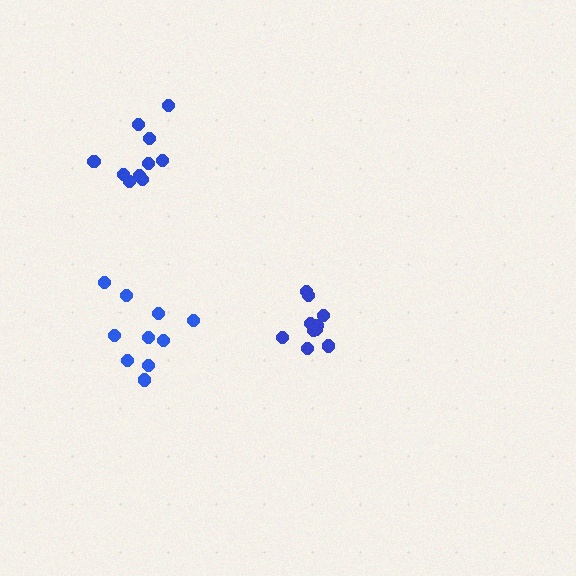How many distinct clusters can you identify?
There are 3 distinct clusters.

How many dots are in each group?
Group 1: 10 dots, Group 2: 10 dots, Group 3: 10 dots (30 total).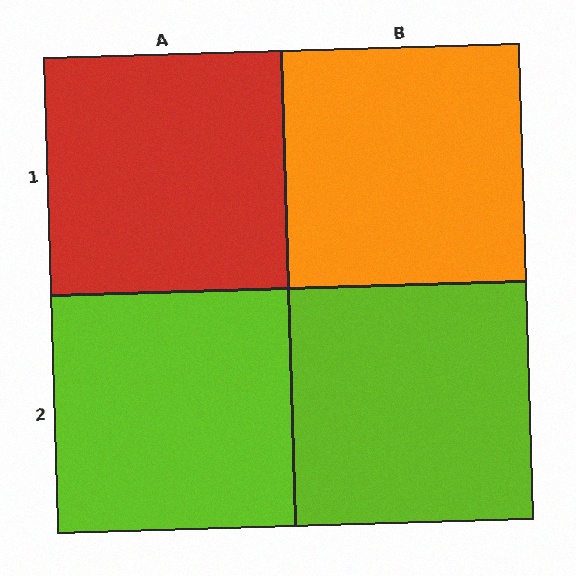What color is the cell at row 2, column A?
Lime.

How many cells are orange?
1 cell is orange.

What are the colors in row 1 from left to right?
Red, orange.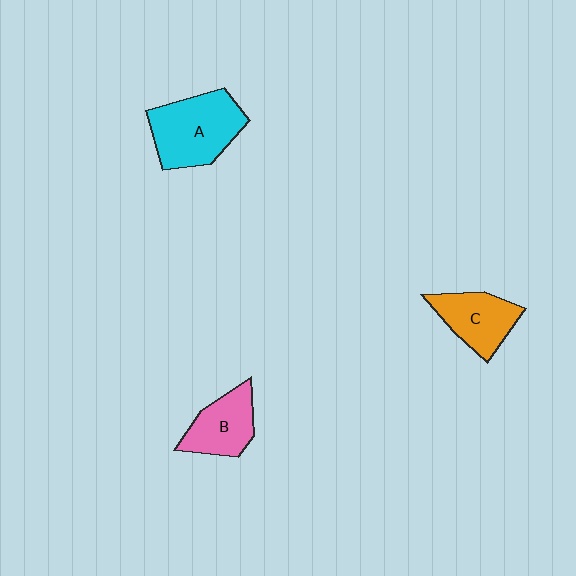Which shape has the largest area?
Shape A (cyan).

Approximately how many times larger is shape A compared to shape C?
Approximately 1.4 times.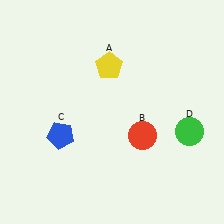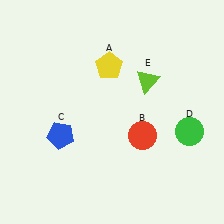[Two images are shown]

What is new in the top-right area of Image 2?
A lime triangle (E) was added in the top-right area of Image 2.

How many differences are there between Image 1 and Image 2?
There is 1 difference between the two images.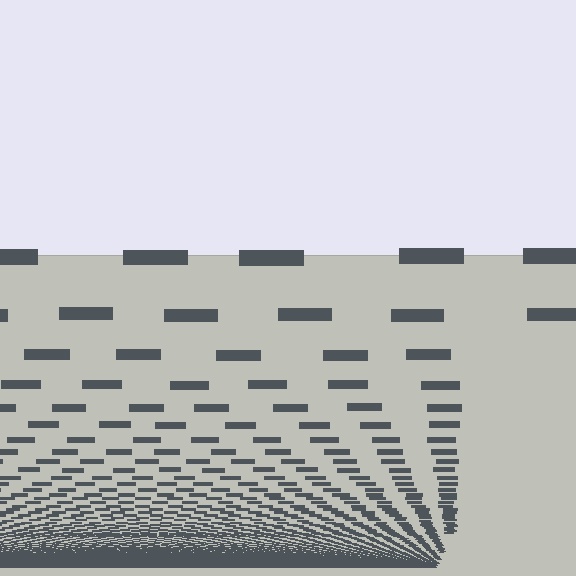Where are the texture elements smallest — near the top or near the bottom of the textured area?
Near the bottom.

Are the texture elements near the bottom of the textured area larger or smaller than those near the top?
Smaller. The gradient is inverted — elements near the bottom are smaller and denser.